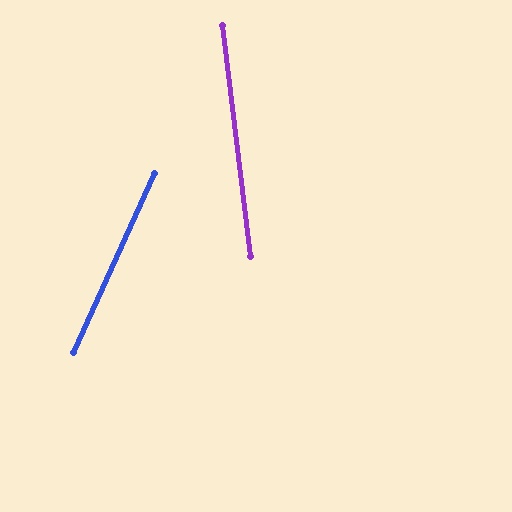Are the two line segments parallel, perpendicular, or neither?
Neither parallel nor perpendicular — they differ by about 31°.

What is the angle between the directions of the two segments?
Approximately 31 degrees.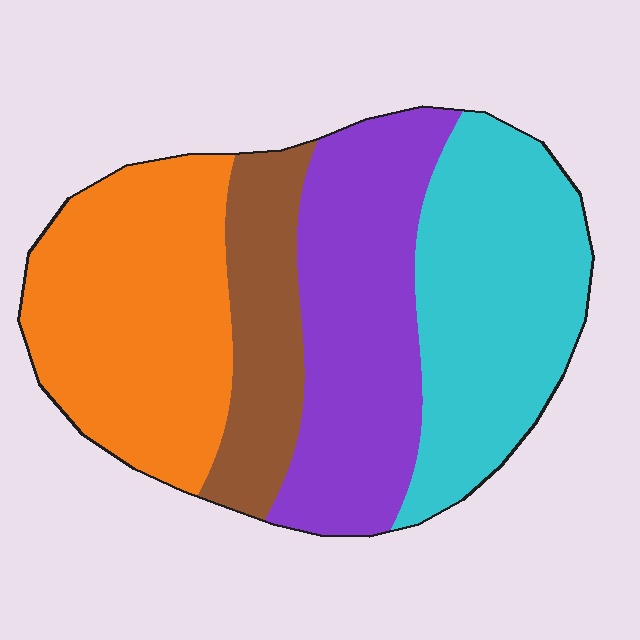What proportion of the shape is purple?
Purple takes up about one quarter (1/4) of the shape.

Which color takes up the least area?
Brown, at roughly 15%.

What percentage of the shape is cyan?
Cyan covers 28% of the shape.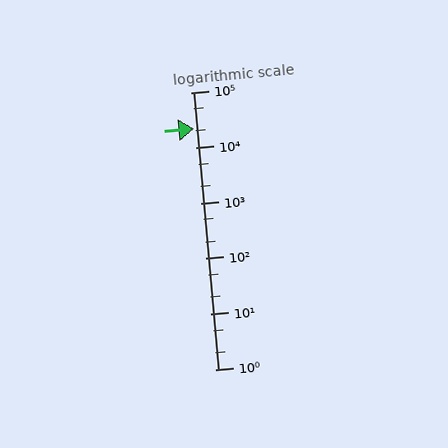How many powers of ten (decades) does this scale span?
The scale spans 5 decades, from 1 to 100000.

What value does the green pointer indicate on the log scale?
The pointer indicates approximately 22000.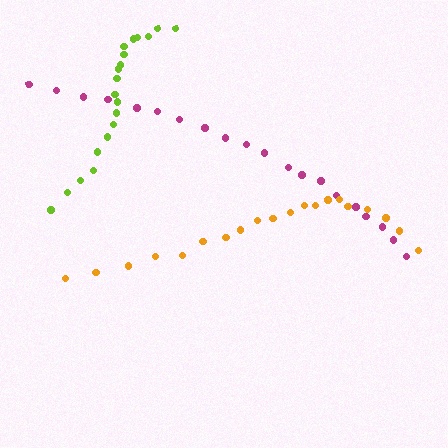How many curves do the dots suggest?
There are 3 distinct paths.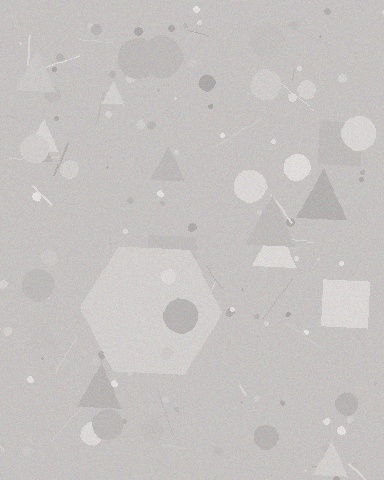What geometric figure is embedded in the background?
A hexagon is embedded in the background.